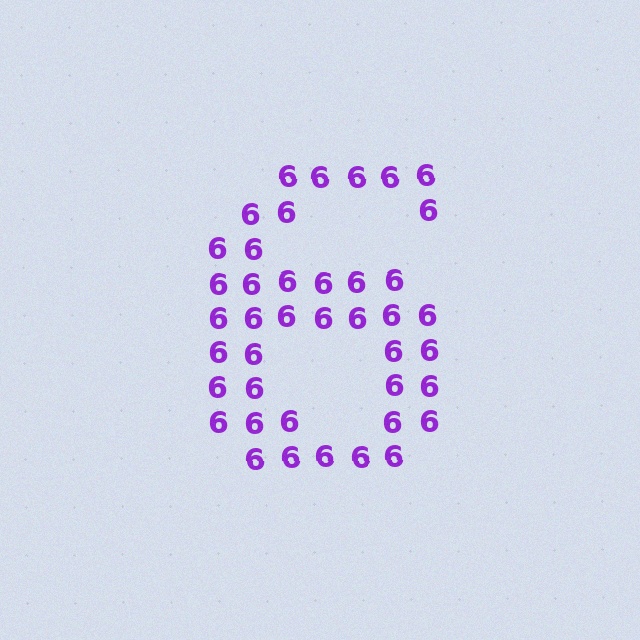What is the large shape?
The large shape is the digit 6.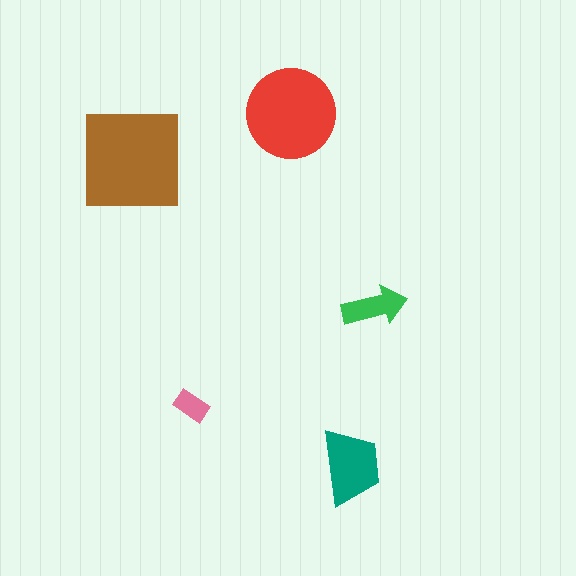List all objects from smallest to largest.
The pink rectangle, the green arrow, the teal trapezoid, the red circle, the brown square.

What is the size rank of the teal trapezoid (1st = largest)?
3rd.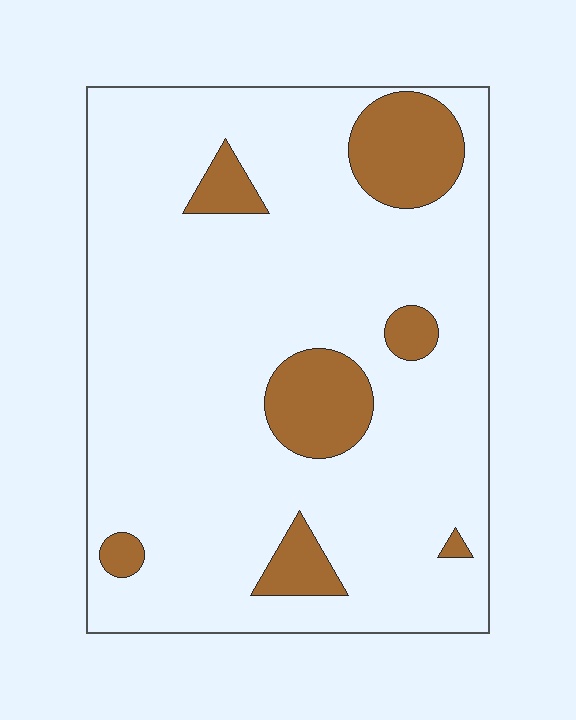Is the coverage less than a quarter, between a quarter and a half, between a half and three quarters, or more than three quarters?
Less than a quarter.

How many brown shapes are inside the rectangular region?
7.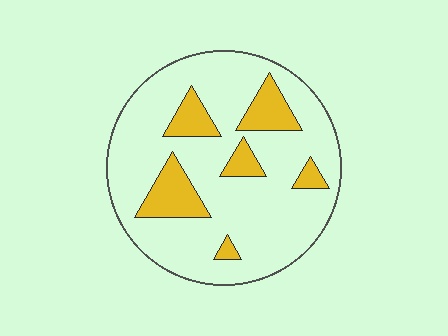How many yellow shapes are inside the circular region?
6.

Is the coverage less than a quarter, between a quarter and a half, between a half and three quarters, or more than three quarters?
Less than a quarter.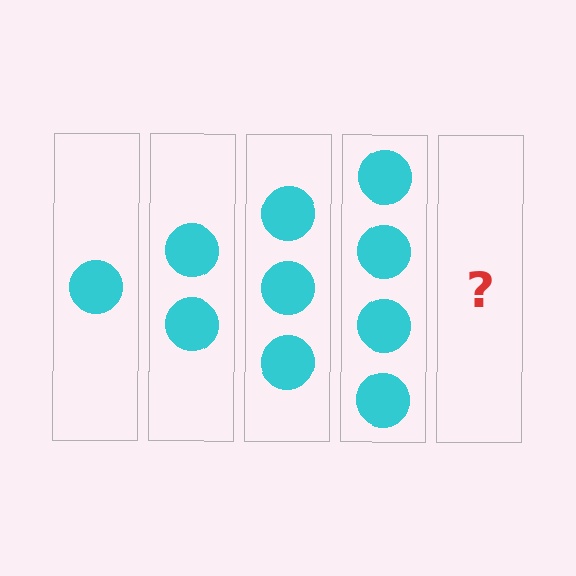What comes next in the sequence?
The next element should be 5 circles.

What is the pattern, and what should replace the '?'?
The pattern is that each step adds one more circle. The '?' should be 5 circles.